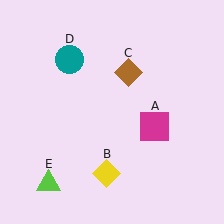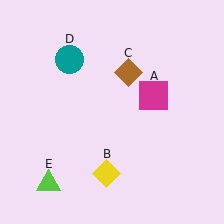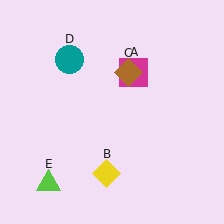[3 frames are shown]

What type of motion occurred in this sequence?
The magenta square (object A) rotated counterclockwise around the center of the scene.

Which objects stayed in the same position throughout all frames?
Yellow diamond (object B) and brown diamond (object C) and teal circle (object D) and lime triangle (object E) remained stationary.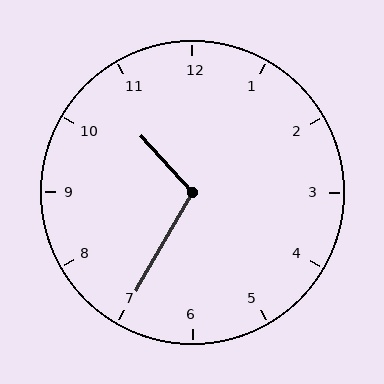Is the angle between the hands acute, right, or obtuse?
It is obtuse.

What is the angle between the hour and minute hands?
Approximately 108 degrees.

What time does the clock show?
10:35.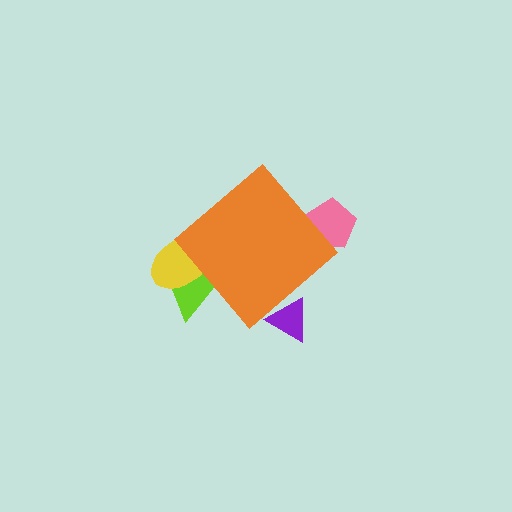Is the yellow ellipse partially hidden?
Yes, the yellow ellipse is partially hidden behind the orange diamond.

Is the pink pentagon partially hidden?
Yes, the pink pentagon is partially hidden behind the orange diamond.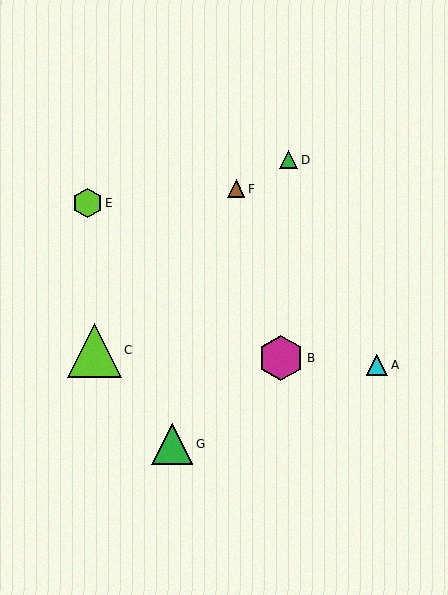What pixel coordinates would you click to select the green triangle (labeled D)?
Click at (289, 160) to select the green triangle D.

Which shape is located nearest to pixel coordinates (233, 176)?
The brown triangle (labeled F) at (236, 189) is nearest to that location.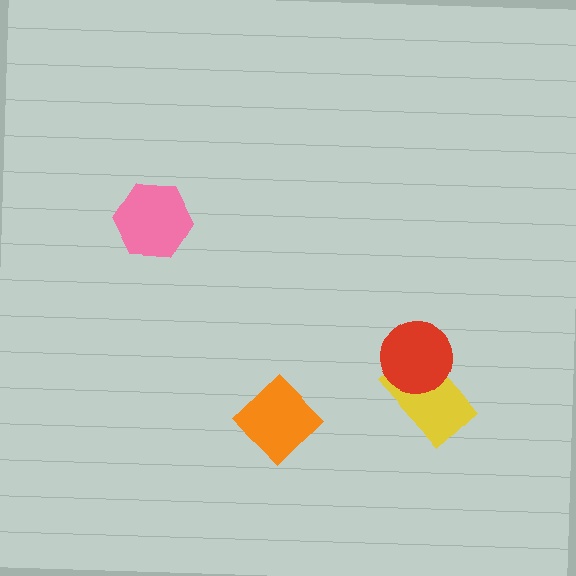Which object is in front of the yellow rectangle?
The red circle is in front of the yellow rectangle.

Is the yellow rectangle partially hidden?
Yes, it is partially covered by another shape.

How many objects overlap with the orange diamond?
0 objects overlap with the orange diamond.